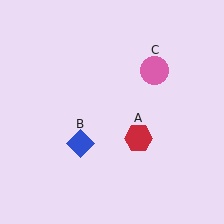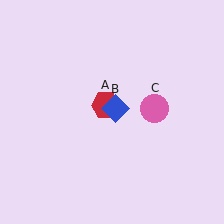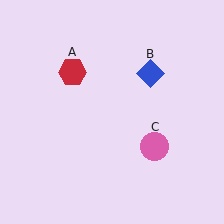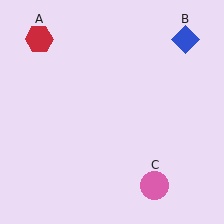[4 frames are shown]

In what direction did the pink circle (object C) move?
The pink circle (object C) moved down.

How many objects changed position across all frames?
3 objects changed position: red hexagon (object A), blue diamond (object B), pink circle (object C).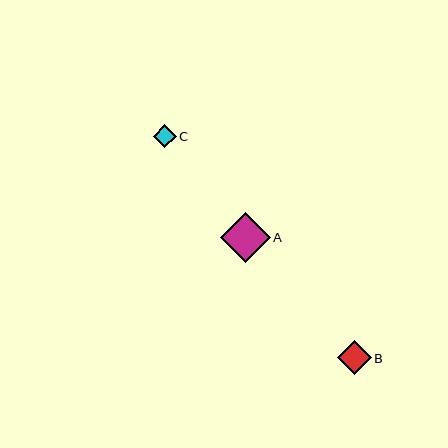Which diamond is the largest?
Diamond A is the largest with a size of approximately 50 pixels.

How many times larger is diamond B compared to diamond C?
Diamond B is approximately 1.5 times the size of diamond C.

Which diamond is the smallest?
Diamond C is the smallest with a size of approximately 23 pixels.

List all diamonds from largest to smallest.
From largest to smallest: A, B, C.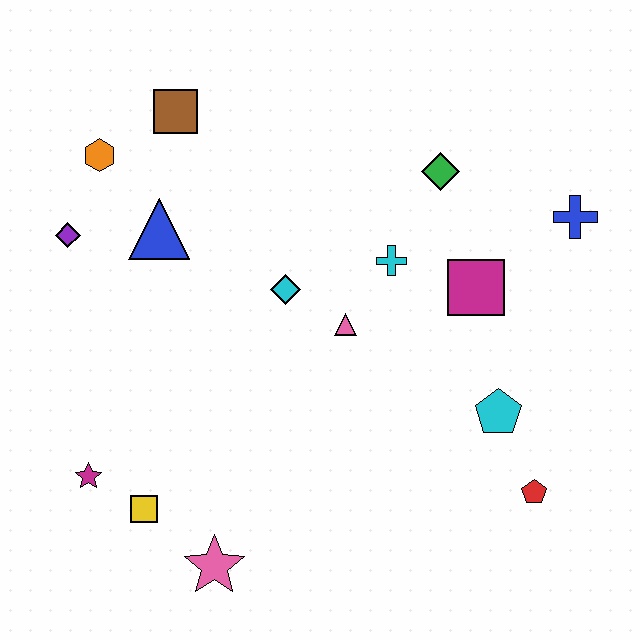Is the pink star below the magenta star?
Yes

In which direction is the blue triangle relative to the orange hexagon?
The blue triangle is below the orange hexagon.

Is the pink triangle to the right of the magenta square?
No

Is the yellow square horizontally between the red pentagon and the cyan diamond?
No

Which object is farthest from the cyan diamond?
The red pentagon is farthest from the cyan diamond.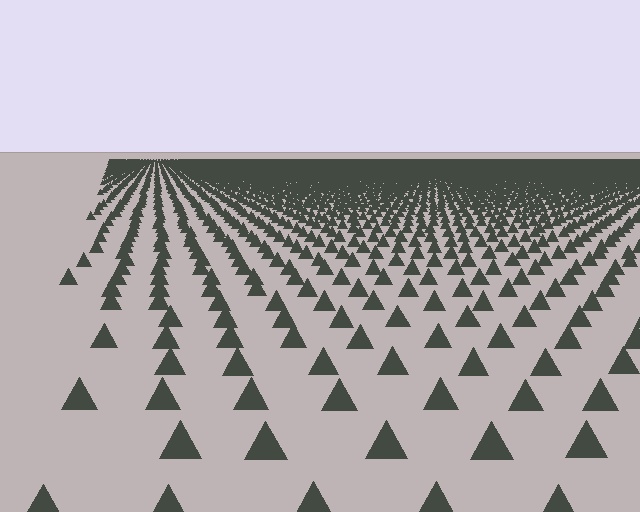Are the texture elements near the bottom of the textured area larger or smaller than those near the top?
Larger. Near the bottom, elements are closer to the viewer and appear at a bigger on-screen size.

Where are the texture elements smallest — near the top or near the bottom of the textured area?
Near the top.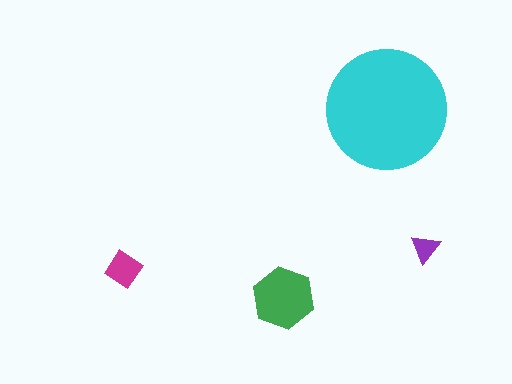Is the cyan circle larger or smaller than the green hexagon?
Larger.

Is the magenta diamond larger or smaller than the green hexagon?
Smaller.